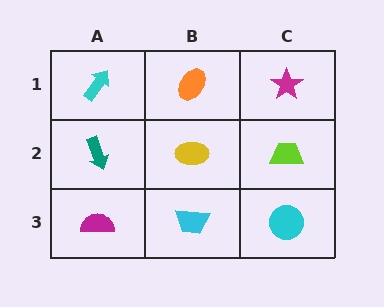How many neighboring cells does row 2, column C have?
3.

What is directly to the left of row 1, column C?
An orange ellipse.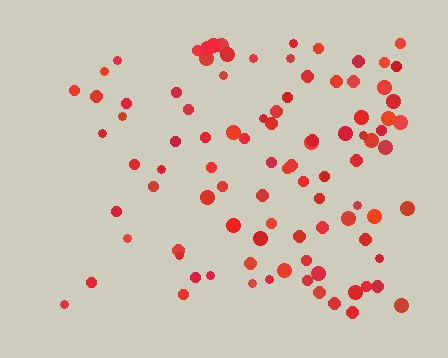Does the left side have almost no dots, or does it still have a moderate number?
Still a moderate number, just noticeably fewer than the right.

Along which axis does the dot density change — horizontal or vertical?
Horizontal.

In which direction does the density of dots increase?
From left to right, with the right side densest.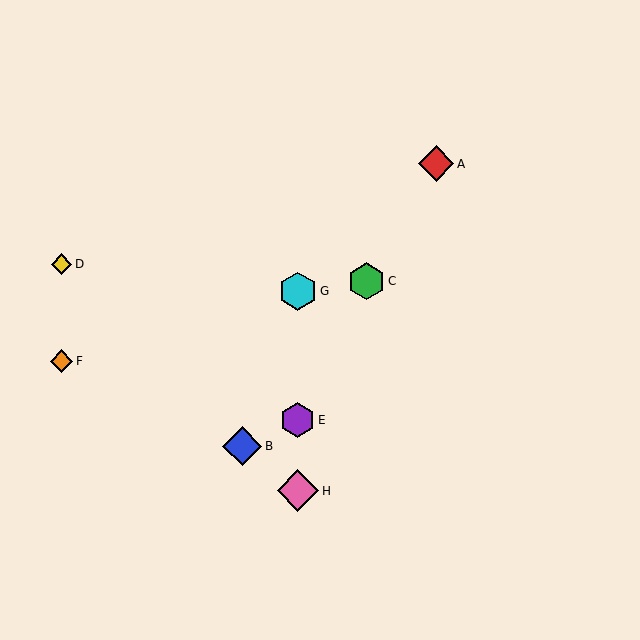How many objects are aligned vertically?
3 objects (E, G, H) are aligned vertically.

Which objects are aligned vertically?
Objects E, G, H are aligned vertically.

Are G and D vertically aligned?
No, G is at x≈298 and D is at x≈62.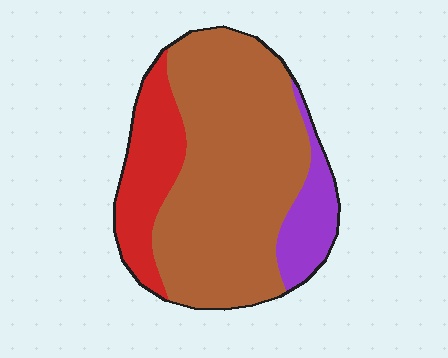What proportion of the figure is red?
Red takes up about one fifth (1/5) of the figure.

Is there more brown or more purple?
Brown.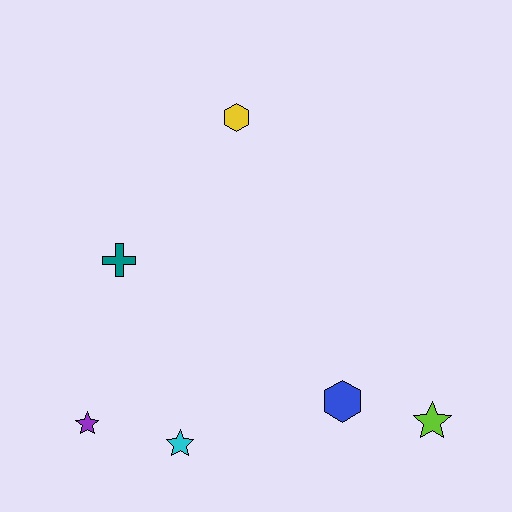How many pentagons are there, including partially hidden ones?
There are no pentagons.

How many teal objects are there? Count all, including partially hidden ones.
There is 1 teal object.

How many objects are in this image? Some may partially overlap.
There are 6 objects.